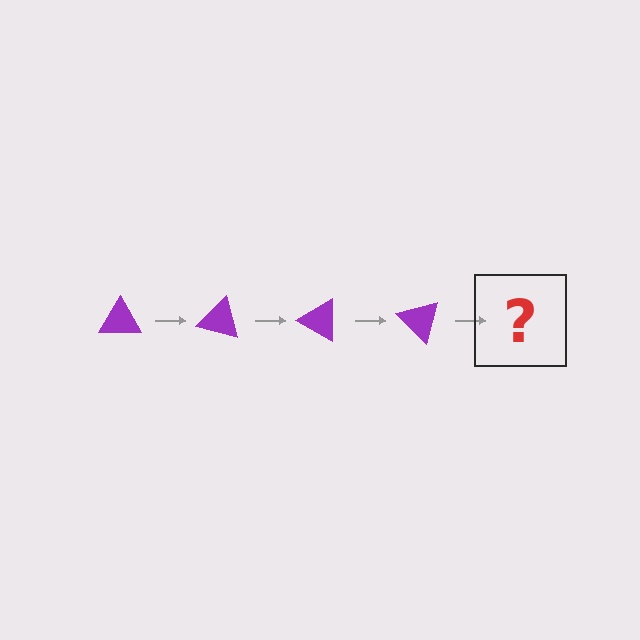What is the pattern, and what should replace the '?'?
The pattern is that the triangle rotates 15 degrees each step. The '?' should be a purple triangle rotated 60 degrees.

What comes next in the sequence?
The next element should be a purple triangle rotated 60 degrees.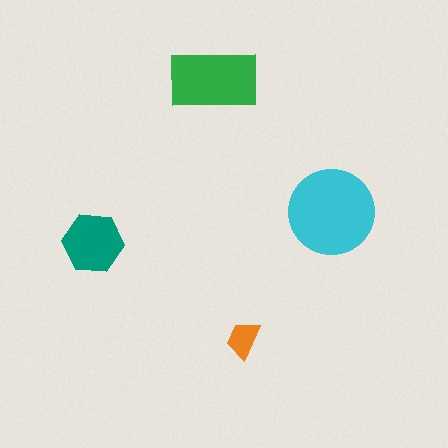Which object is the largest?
The cyan circle.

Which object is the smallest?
The orange trapezoid.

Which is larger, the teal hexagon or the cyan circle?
The cyan circle.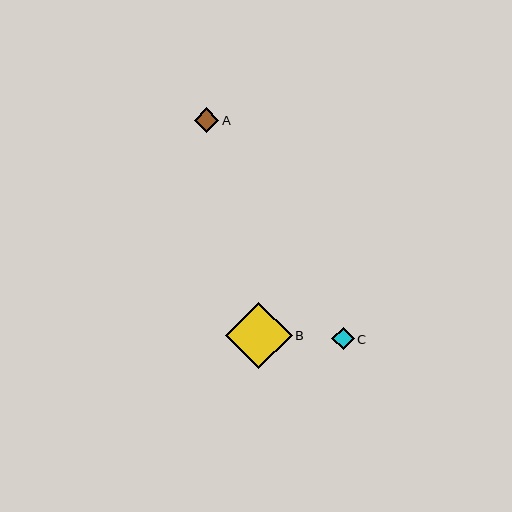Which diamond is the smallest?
Diamond C is the smallest with a size of approximately 23 pixels.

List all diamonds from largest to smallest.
From largest to smallest: B, A, C.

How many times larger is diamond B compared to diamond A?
Diamond B is approximately 2.7 times the size of diamond A.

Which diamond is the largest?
Diamond B is the largest with a size of approximately 66 pixels.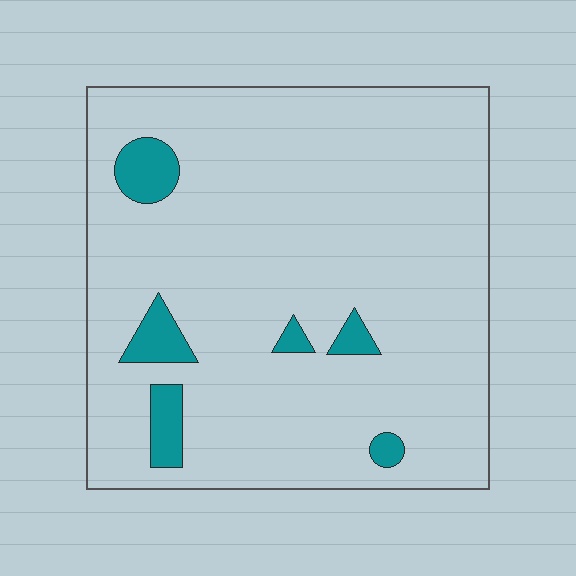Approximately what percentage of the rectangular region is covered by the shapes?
Approximately 10%.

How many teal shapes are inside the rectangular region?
6.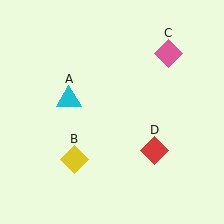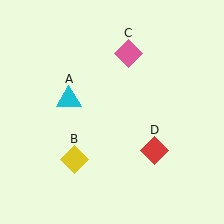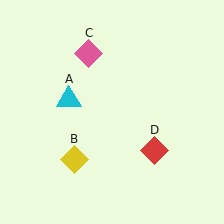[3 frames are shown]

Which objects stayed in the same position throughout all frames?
Cyan triangle (object A) and yellow diamond (object B) and red diamond (object D) remained stationary.